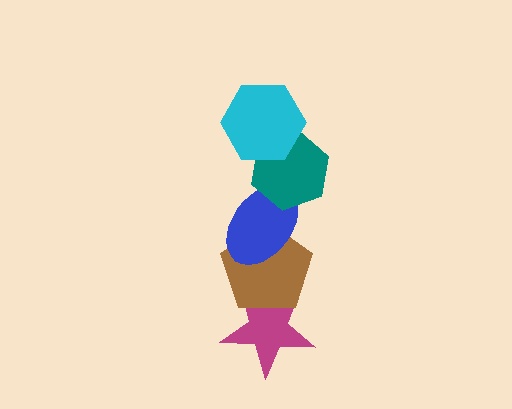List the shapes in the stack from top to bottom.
From top to bottom: the cyan hexagon, the teal hexagon, the blue ellipse, the brown pentagon, the magenta star.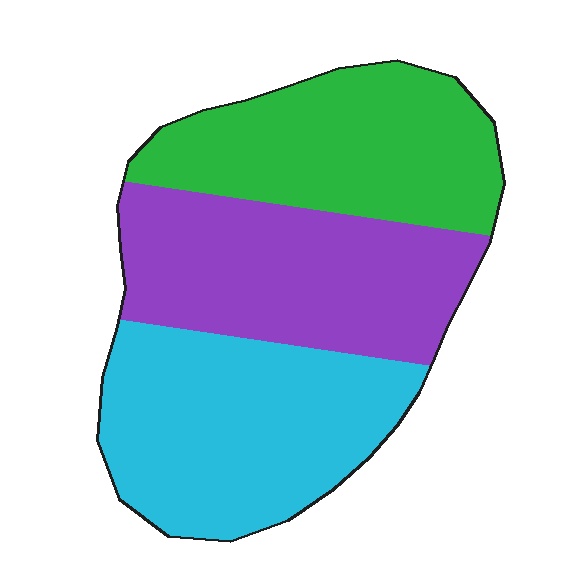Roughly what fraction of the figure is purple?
Purple takes up between a quarter and a half of the figure.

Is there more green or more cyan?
Cyan.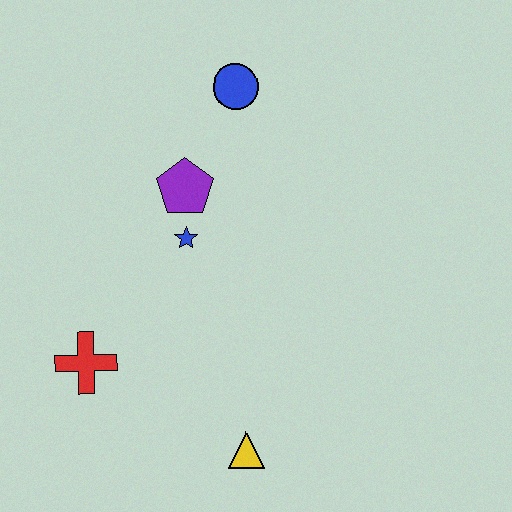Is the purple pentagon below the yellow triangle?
No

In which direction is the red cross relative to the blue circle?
The red cross is below the blue circle.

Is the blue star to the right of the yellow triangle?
No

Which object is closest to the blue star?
The purple pentagon is closest to the blue star.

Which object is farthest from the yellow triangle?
The blue circle is farthest from the yellow triangle.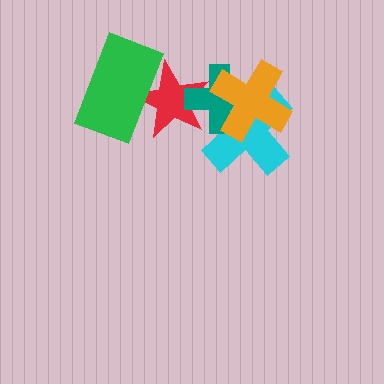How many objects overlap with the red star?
3 objects overlap with the red star.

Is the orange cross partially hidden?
No, no other shape covers it.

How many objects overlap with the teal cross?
3 objects overlap with the teal cross.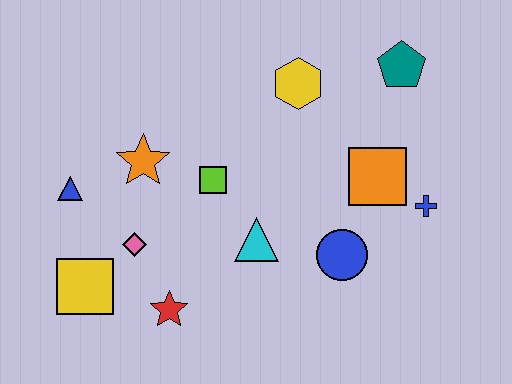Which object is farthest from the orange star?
The blue cross is farthest from the orange star.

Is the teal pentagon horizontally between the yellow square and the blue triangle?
No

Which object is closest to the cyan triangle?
The lime square is closest to the cyan triangle.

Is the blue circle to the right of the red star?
Yes